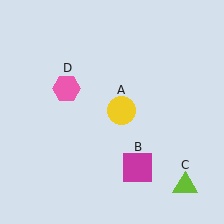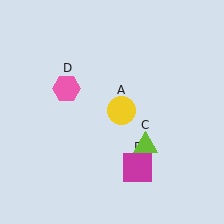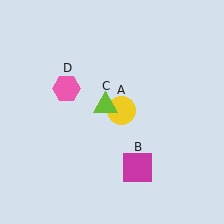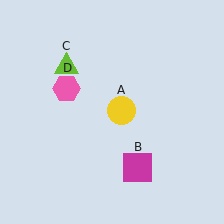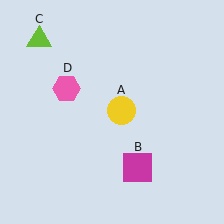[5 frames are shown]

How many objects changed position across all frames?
1 object changed position: lime triangle (object C).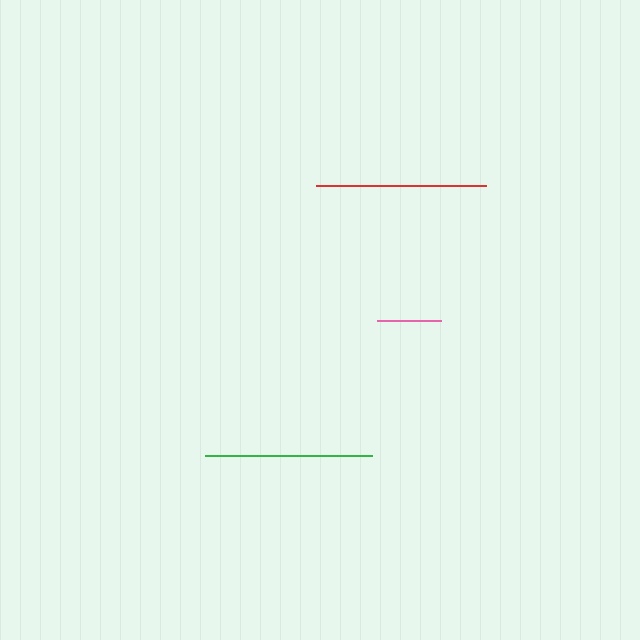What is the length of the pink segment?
The pink segment is approximately 64 pixels long.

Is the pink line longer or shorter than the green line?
The green line is longer than the pink line.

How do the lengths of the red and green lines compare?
The red and green lines are approximately the same length.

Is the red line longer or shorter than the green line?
The red line is longer than the green line.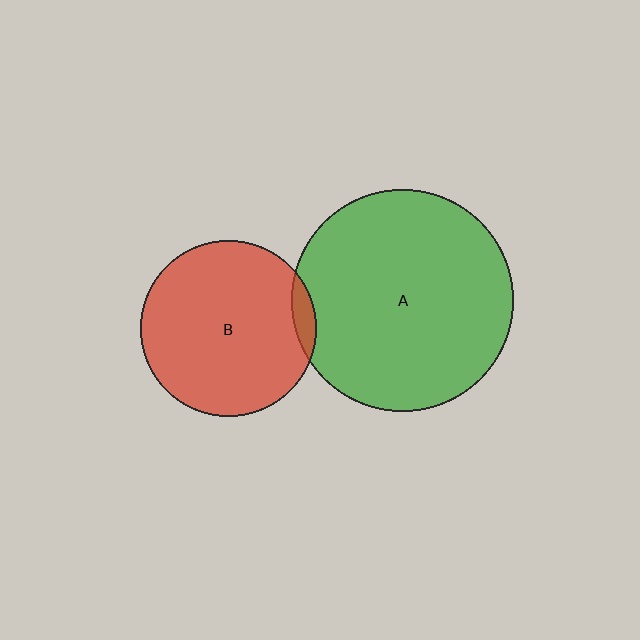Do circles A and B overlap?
Yes.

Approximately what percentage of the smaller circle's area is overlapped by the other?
Approximately 5%.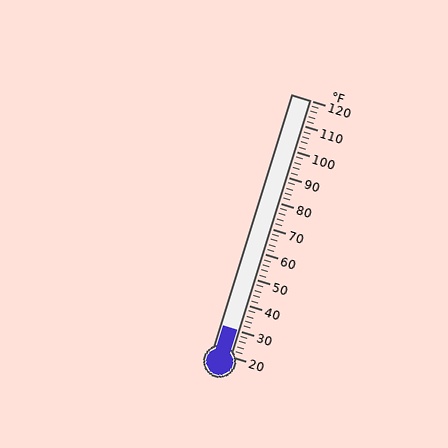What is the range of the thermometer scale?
The thermometer scale ranges from 20°F to 120°F.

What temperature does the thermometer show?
The thermometer shows approximately 30°F.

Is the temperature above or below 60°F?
The temperature is below 60°F.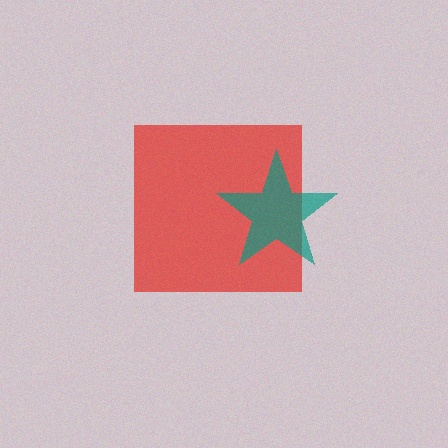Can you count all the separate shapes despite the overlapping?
Yes, there are 2 separate shapes.